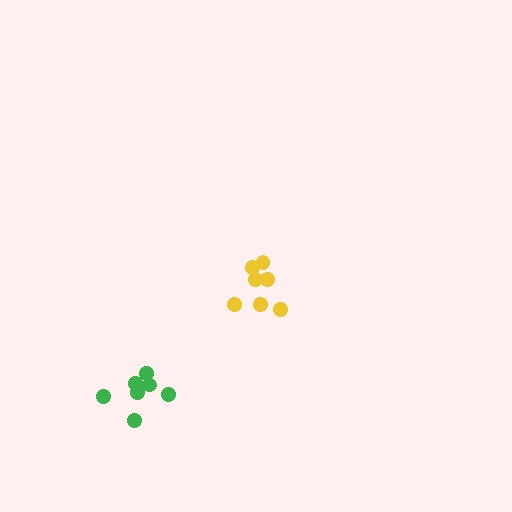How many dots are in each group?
Group 1: 7 dots, Group 2: 7 dots (14 total).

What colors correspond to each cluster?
The clusters are colored: yellow, green.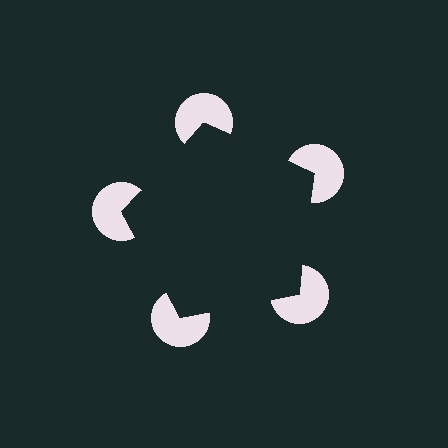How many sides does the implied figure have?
5 sides.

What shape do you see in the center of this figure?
An illusory pentagon — its edges are inferred from the aligned wedge cuts in the pac-man discs, not physically drawn.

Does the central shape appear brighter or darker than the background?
It typically appears slightly darker than the background, even though no actual brightness change is drawn.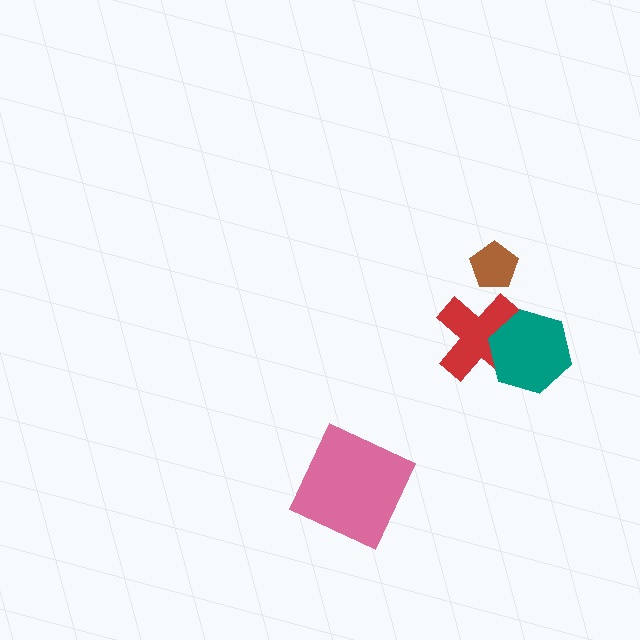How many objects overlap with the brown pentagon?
0 objects overlap with the brown pentagon.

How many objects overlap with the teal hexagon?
1 object overlaps with the teal hexagon.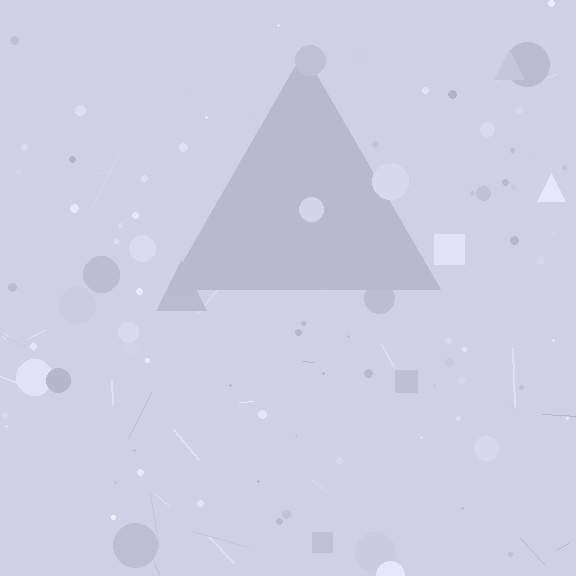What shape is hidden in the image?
A triangle is hidden in the image.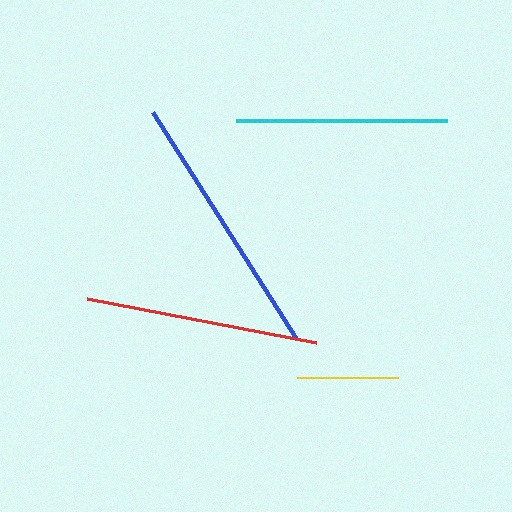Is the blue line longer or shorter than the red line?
The blue line is longer than the red line.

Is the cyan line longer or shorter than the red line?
The red line is longer than the cyan line.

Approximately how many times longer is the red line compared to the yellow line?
The red line is approximately 2.3 times the length of the yellow line.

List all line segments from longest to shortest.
From longest to shortest: blue, red, cyan, yellow.